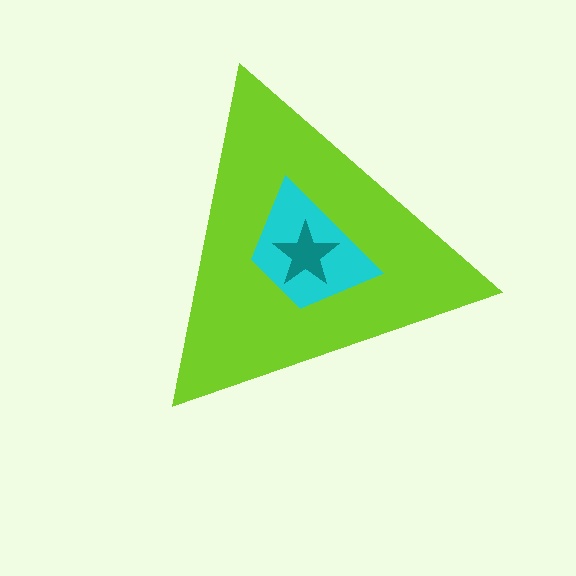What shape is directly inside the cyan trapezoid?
The teal star.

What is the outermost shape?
The lime triangle.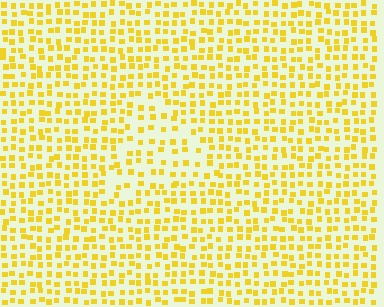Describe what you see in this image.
The image contains small yellow elements arranged at two different densities. A triangle-shaped region is visible where the elements are less densely packed than the surrounding area.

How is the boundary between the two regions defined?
The boundary is defined by a change in element density (approximately 1.6x ratio). All elements are the same color, size, and shape.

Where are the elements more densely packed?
The elements are more densely packed outside the triangle boundary.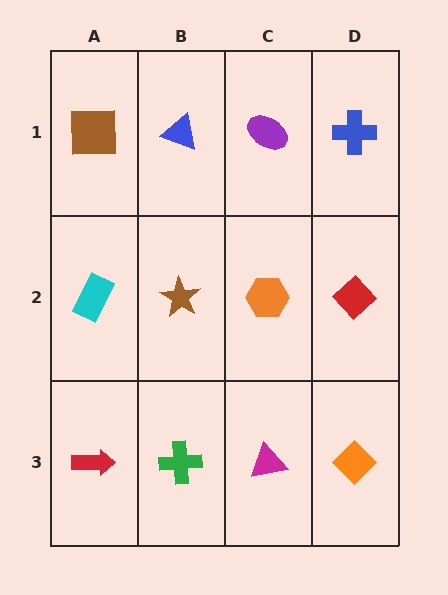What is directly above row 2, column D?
A blue cross.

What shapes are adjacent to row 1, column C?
An orange hexagon (row 2, column C), a blue triangle (row 1, column B), a blue cross (row 1, column D).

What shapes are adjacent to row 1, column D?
A red diamond (row 2, column D), a purple ellipse (row 1, column C).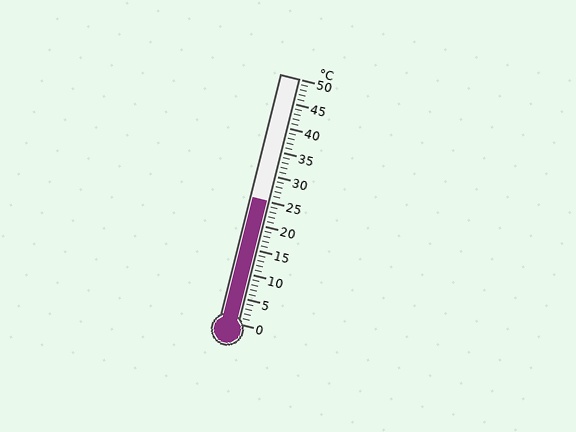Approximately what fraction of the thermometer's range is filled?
The thermometer is filled to approximately 50% of its range.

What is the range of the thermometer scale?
The thermometer scale ranges from 0°C to 50°C.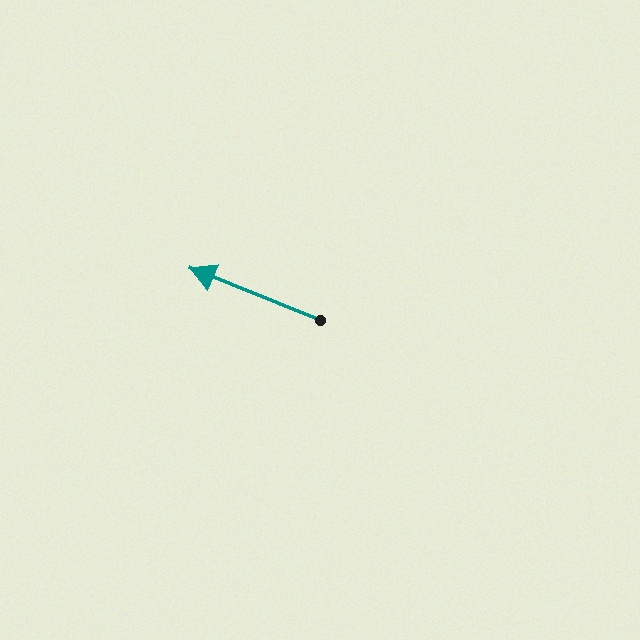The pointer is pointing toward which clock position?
Roughly 10 o'clock.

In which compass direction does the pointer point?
West.